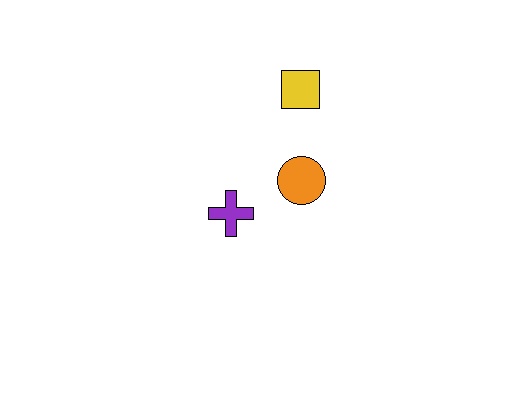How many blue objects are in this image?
There are no blue objects.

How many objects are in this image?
There are 3 objects.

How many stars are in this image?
There are no stars.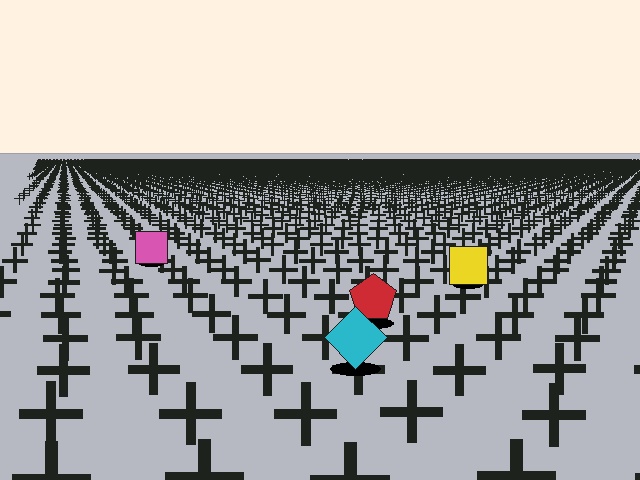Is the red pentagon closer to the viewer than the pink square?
Yes. The red pentagon is closer — you can tell from the texture gradient: the ground texture is coarser near it.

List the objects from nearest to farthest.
From nearest to farthest: the cyan diamond, the red pentagon, the yellow square, the pink square.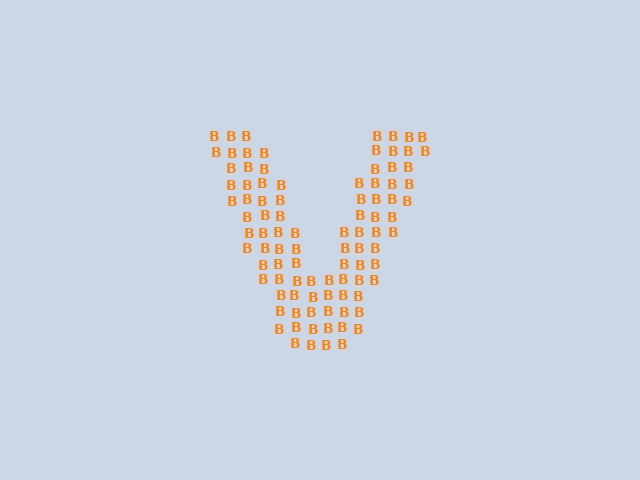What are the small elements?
The small elements are letter B's.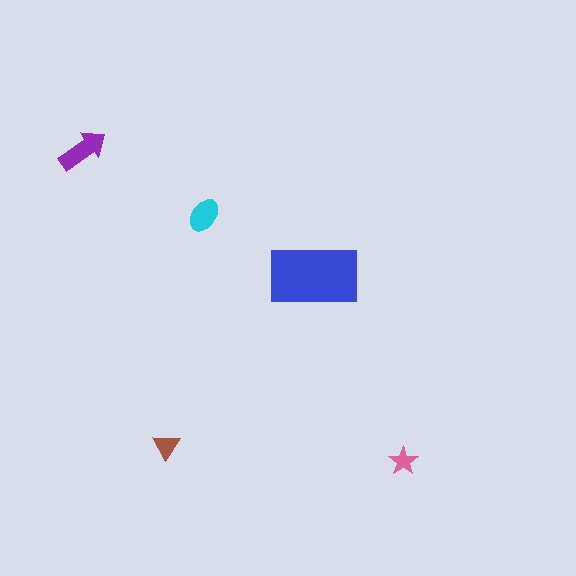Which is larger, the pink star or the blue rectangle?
The blue rectangle.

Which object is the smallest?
The pink star.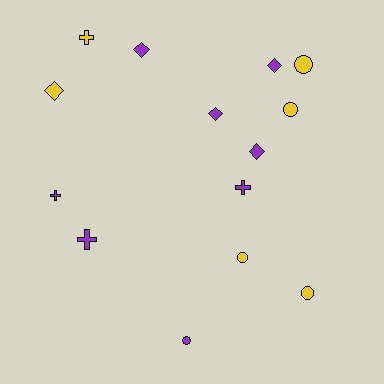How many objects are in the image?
There are 14 objects.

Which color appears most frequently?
Purple, with 8 objects.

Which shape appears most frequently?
Circle, with 5 objects.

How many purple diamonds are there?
There are 4 purple diamonds.